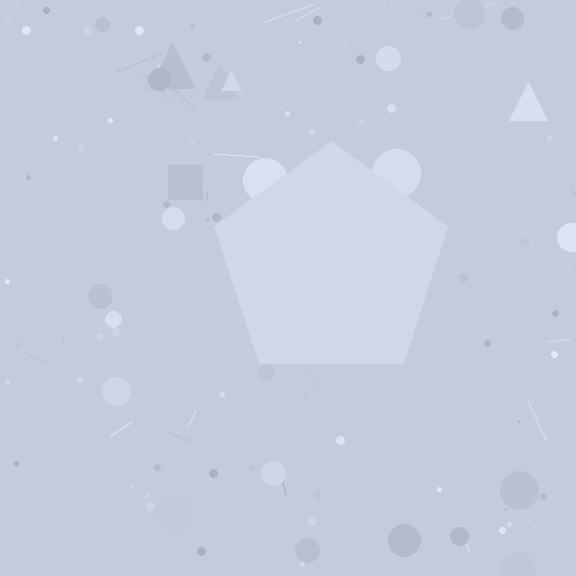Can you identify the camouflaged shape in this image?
The camouflaged shape is a pentagon.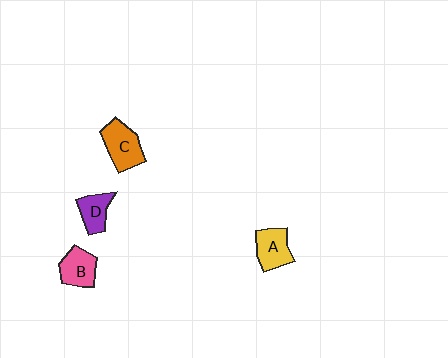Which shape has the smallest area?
Shape D (purple).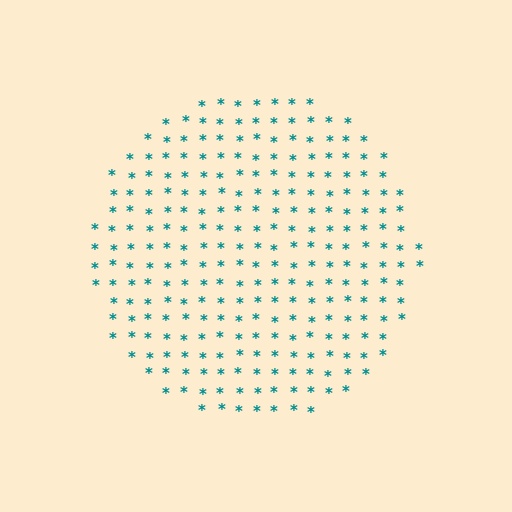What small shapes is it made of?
It is made of small asterisks.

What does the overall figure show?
The overall figure shows a circle.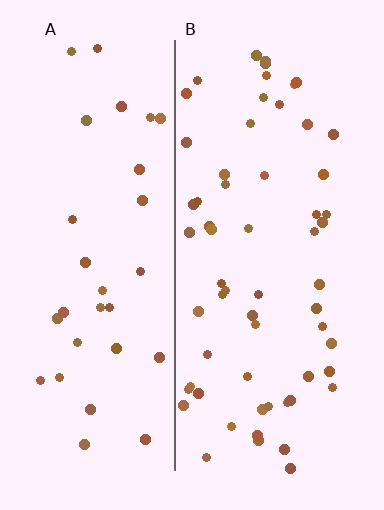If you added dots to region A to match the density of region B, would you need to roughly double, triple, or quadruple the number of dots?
Approximately double.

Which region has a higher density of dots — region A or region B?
B (the right).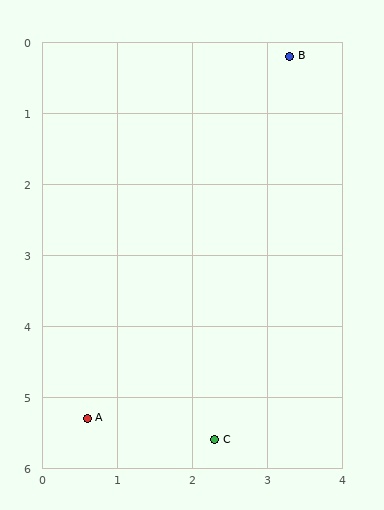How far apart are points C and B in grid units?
Points C and B are about 5.5 grid units apart.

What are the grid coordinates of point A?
Point A is at approximately (0.6, 5.3).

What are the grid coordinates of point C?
Point C is at approximately (2.3, 5.6).